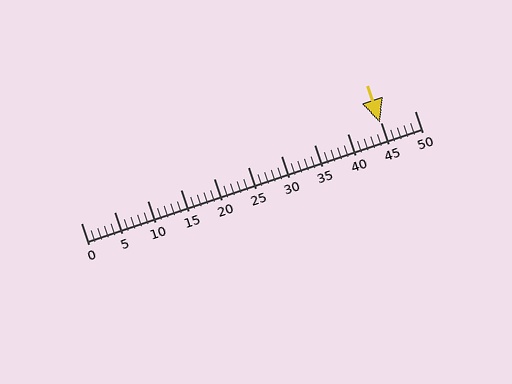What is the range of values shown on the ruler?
The ruler shows values from 0 to 50.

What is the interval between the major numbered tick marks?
The major tick marks are spaced 5 units apart.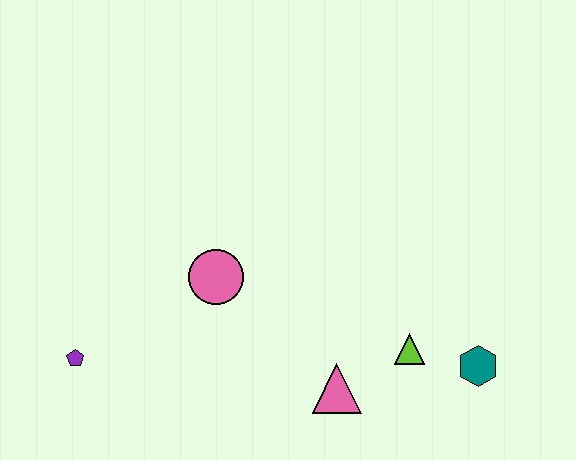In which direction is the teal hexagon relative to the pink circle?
The teal hexagon is to the right of the pink circle.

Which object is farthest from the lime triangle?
The purple pentagon is farthest from the lime triangle.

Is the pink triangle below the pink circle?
Yes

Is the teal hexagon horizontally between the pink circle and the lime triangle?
No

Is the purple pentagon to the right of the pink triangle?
No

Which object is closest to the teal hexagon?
The lime triangle is closest to the teal hexagon.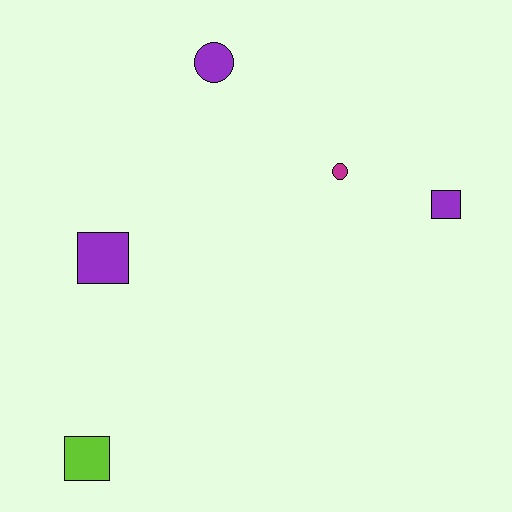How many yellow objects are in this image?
There are no yellow objects.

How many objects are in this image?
There are 5 objects.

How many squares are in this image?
There are 3 squares.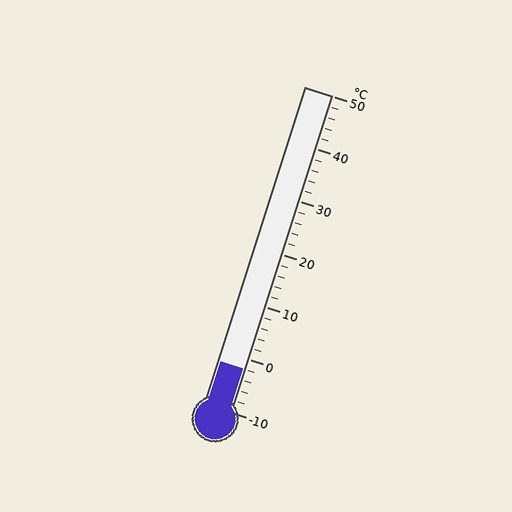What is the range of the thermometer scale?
The thermometer scale ranges from -10°C to 50°C.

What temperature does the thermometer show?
The thermometer shows approximately -2°C.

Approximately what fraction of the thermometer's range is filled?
The thermometer is filled to approximately 15% of its range.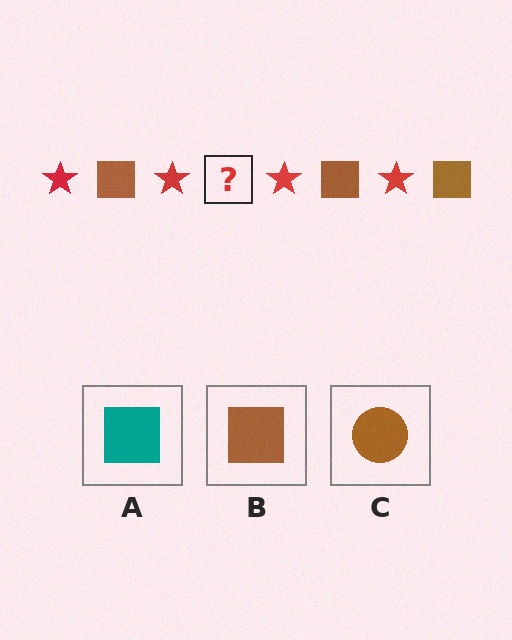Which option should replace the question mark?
Option B.